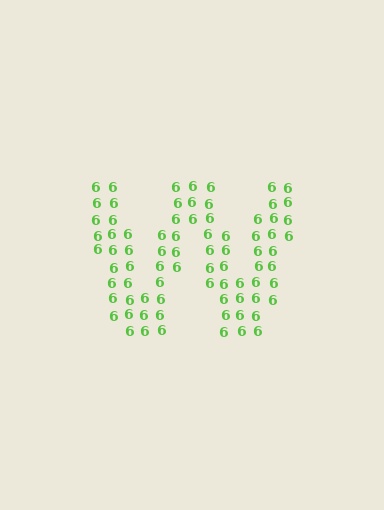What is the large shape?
The large shape is the letter W.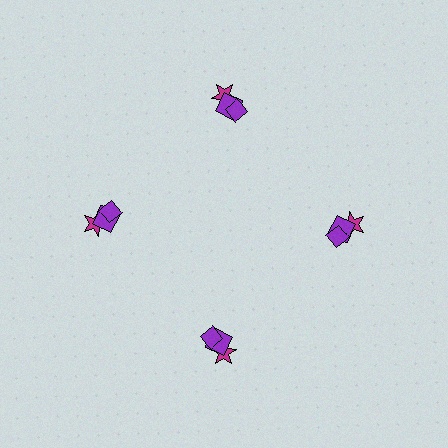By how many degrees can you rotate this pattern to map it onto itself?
The pattern maps onto itself every 90 degrees of rotation.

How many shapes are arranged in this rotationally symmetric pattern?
There are 12 shapes, arranged in 4 groups of 3.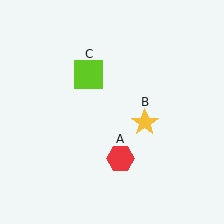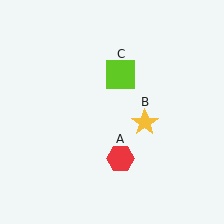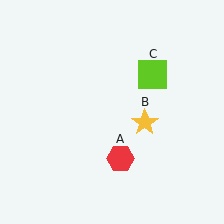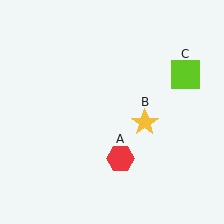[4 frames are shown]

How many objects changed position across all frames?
1 object changed position: lime square (object C).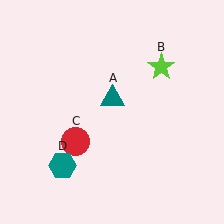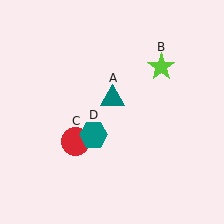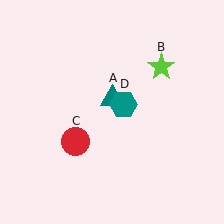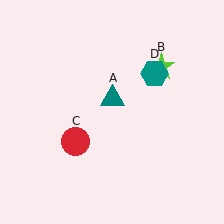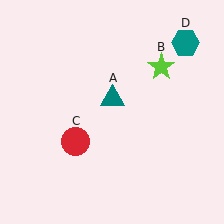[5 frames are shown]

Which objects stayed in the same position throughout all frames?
Teal triangle (object A) and lime star (object B) and red circle (object C) remained stationary.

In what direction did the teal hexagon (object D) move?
The teal hexagon (object D) moved up and to the right.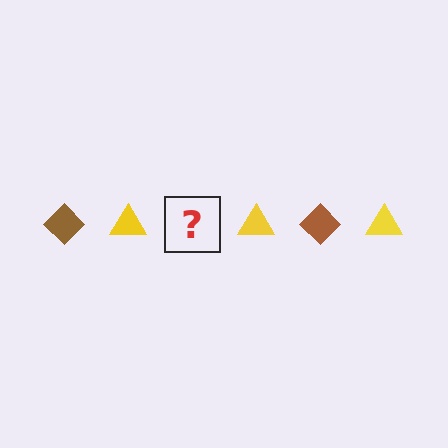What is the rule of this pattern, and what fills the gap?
The rule is that the pattern alternates between brown diamond and yellow triangle. The gap should be filled with a brown diamond.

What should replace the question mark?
The question mark should be replaced with a brown diamond.